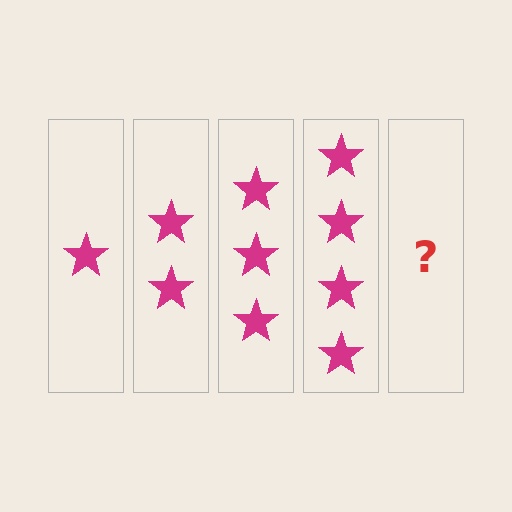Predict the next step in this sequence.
The next step is 5 stars.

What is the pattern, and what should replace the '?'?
The pattern is that each step adds one more star. The '?' should be 5 stars.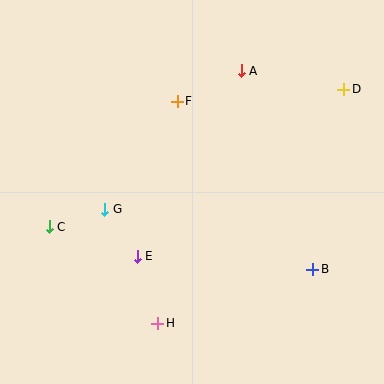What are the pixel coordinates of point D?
Point D is at (344, 89).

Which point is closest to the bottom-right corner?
Point B is closest to the bottom-right corner.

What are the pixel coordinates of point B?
Point B is at (313, 269).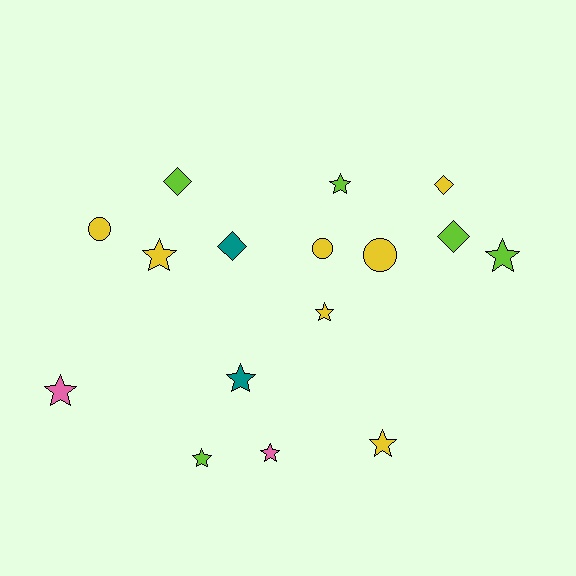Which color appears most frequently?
Yellow, with 7 objects.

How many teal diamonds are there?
There is 1 teal diamond.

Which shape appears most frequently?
Star, with 9 objects.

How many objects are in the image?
There are 16 objects.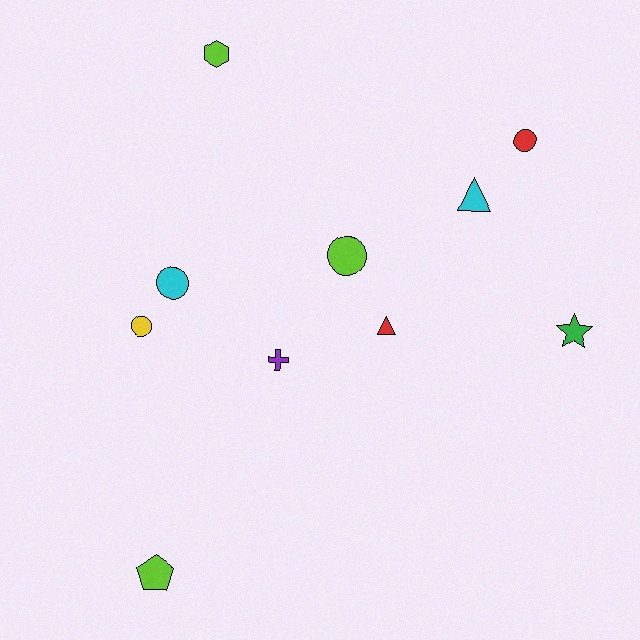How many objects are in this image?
There are 10 objects.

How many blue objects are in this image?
There are no blue objects.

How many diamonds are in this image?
There are no diamonds.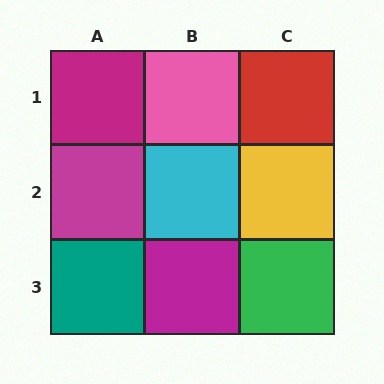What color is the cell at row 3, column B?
Magenta.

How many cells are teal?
1 cell is teal.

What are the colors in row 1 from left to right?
Magenta, pink, red.